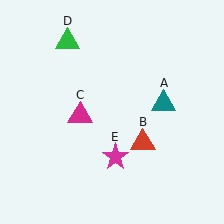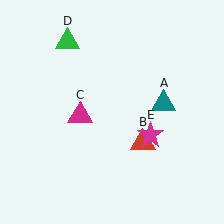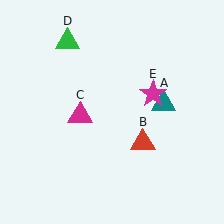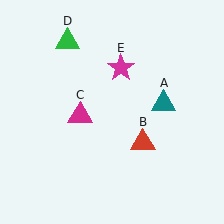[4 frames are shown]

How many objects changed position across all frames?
1 object changed position: magenta star (object E).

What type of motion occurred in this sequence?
The magenta star (object E) rotated counterclockwise around the center of the scene.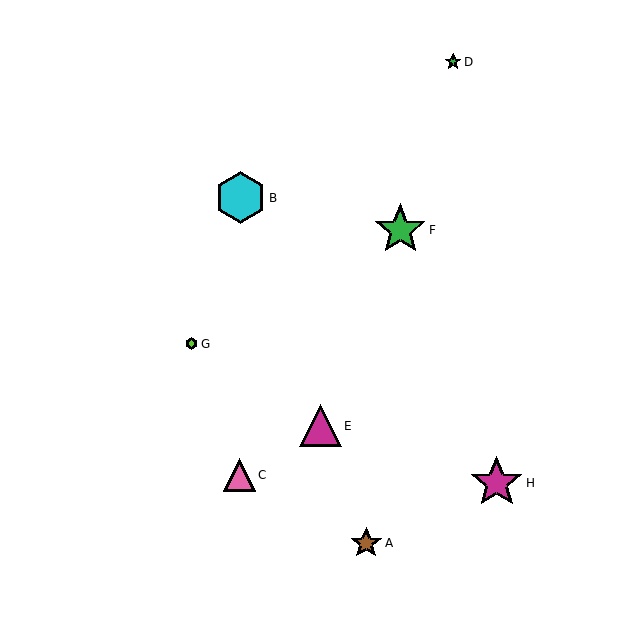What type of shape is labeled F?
Shape F is a green star.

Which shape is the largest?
The magenta star (labeled H) is the largest.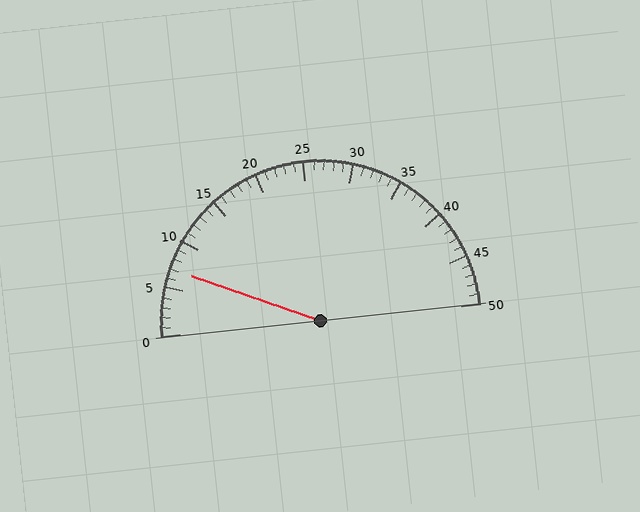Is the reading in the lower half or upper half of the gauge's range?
The reading is in the lower half of the range (0 to 50).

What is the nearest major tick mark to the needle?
The nearest major tick mark is 5.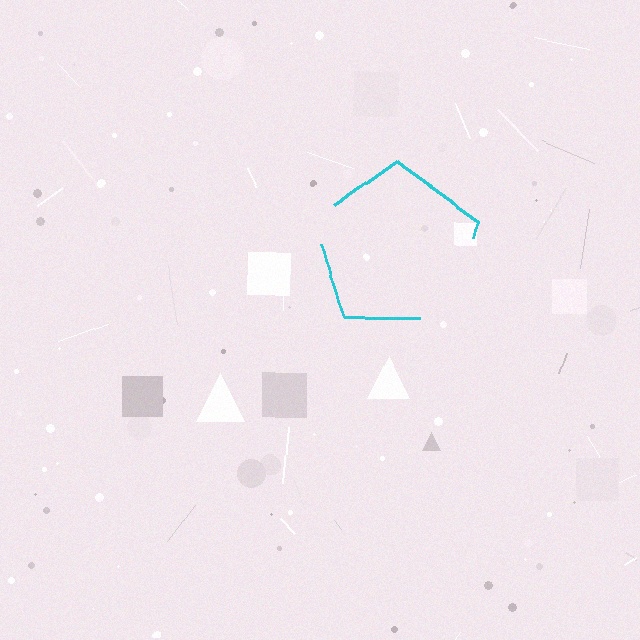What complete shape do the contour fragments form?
The contour fragments form a pentagon.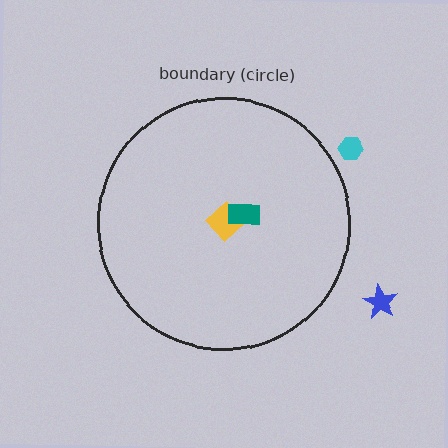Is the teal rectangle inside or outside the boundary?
Inside.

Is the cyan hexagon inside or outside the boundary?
Outside.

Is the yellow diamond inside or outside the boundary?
Inside.